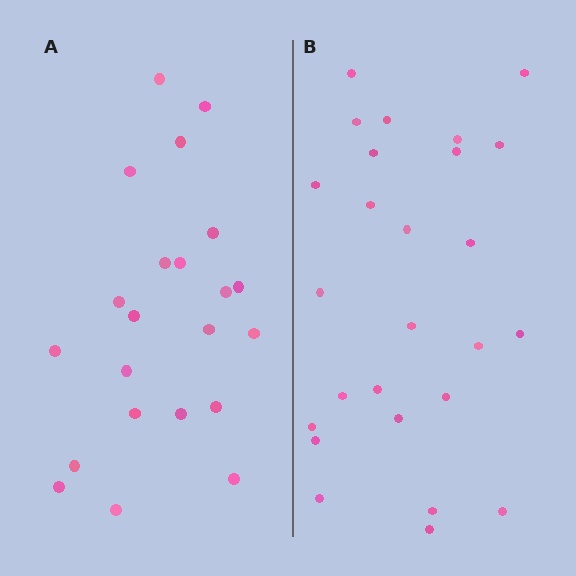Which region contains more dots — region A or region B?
Region B (the right region) has more dots.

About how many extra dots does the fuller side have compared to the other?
Region B has about 4 more dots than region A.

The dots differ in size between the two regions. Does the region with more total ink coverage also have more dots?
No. Region A has more total ink coverage because its dots are larger, but region B actually contains more individual dots. Total area can be misleading — the number of items is what matters here.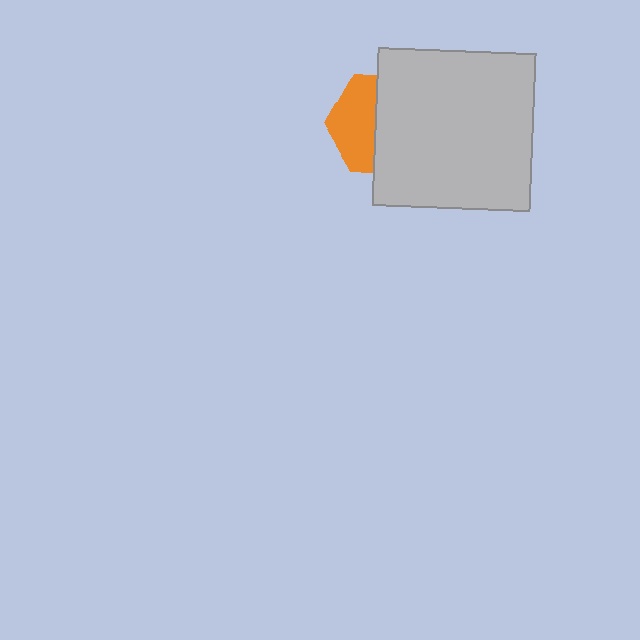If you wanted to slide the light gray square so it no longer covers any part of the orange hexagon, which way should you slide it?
Slide it right — that is the most direct way to separate the two shapes.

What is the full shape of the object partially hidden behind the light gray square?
The partially hidden object is an orange hexagon.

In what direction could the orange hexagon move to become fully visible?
The orange hexagon could move left. That would shift it out from behind the light gray square entirely.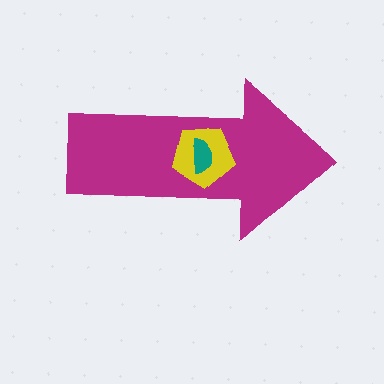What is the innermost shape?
The teal semicircle.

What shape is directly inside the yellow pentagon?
The teal semicircle.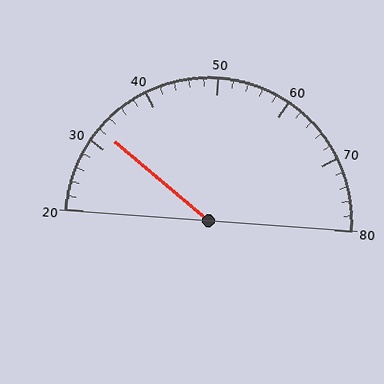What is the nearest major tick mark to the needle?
The nearest major tick mark is 30.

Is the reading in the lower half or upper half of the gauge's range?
The reading is in the lower half of the range (20 to 80).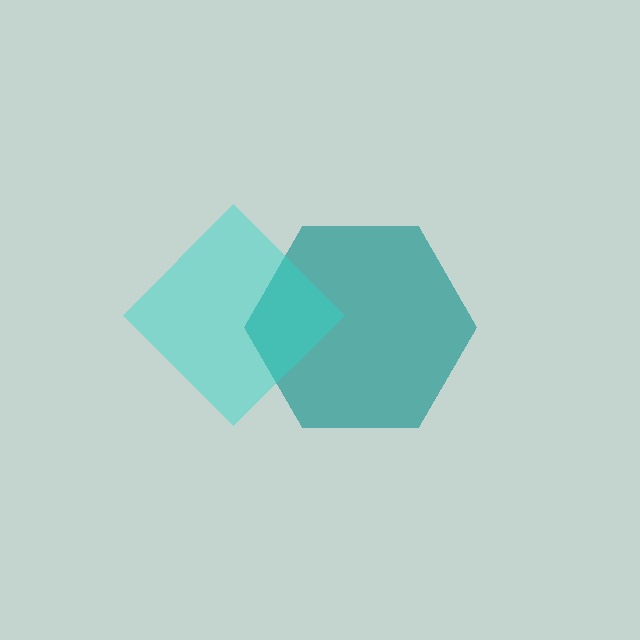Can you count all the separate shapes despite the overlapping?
Yes, there are 2 separate shapes.